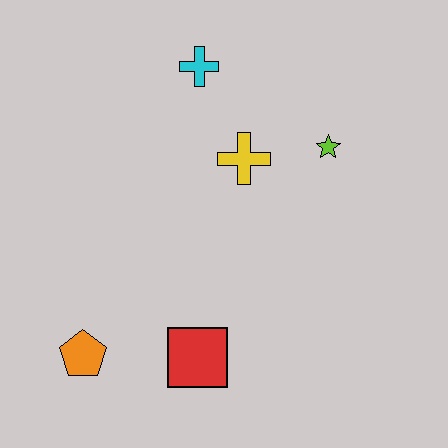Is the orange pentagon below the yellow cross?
Yes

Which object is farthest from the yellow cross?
The orange pentagon is farthest from the yellow cross.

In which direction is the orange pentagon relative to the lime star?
The orange pentagon is to the left of the lime star.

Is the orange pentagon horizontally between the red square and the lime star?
No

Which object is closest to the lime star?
The yellow cross is closest to the lime star.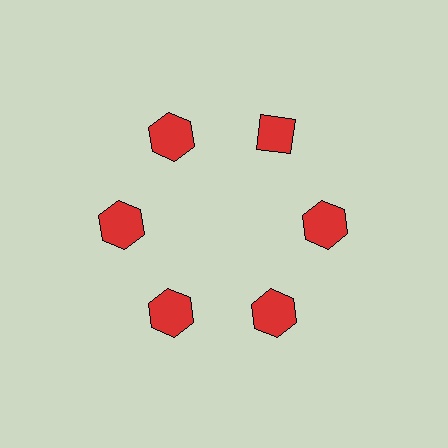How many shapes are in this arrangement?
There are 6 shapes arranged in a ring pattern.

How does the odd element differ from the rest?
It has a different shape: diamond instead of hexagon.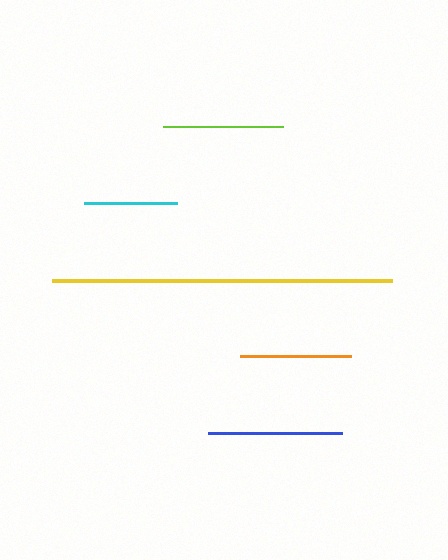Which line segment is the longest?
The yellow line is the longest at approximately 340 pixels.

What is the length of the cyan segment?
The cyan segment is approximately 94 pixels long.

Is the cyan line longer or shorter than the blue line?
The blue line is longer than the cyan line.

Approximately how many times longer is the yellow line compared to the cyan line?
The yellow line is approximately 3.6 times the length of the cyan line.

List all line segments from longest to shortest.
From longest to shortest: yellow, blue, lime, orange, cyan.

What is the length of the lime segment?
The lime segment is approximately 120 pixels long.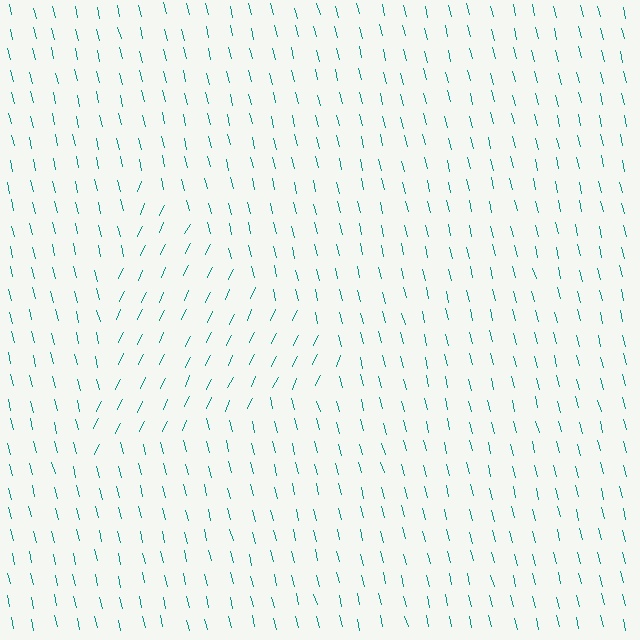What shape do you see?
I see a triangle.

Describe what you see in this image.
The image is filled with small teal line segments. A triangle region in the image has lines oriented differently from the surrounding lines, creating a visible texture boundary.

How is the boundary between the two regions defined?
The boundary is defined purely by a change in line orientation (approximately 39 degrees difference). All lines are the same color and thickness.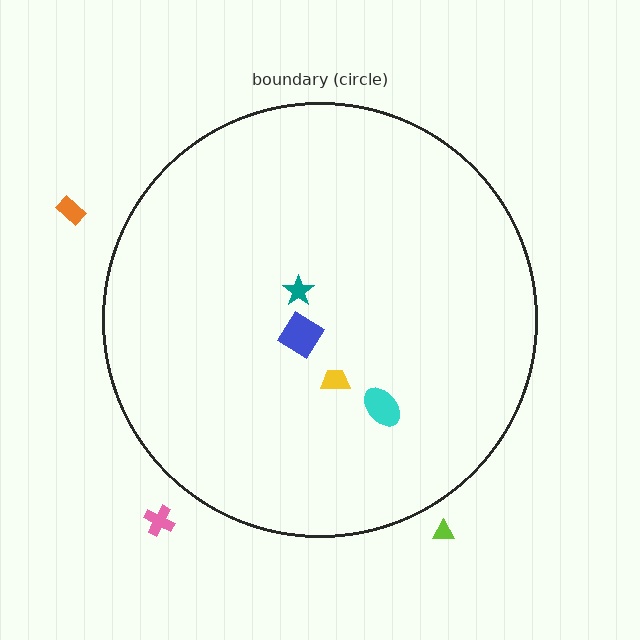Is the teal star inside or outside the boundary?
Inside.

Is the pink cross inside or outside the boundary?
Outside.